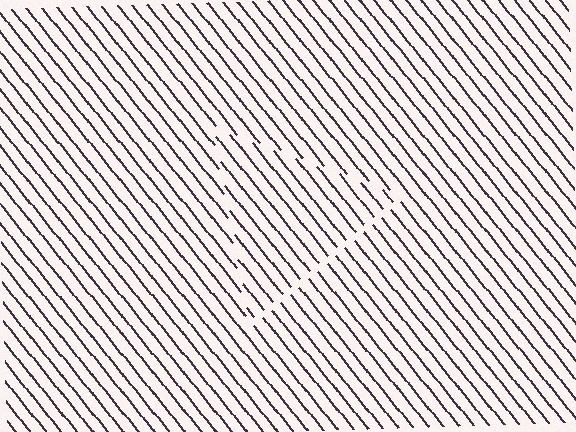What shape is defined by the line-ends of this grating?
An illusory triangle. The interior of the shape contains the same grating, shifted by half a period — the contour is defined by the phase discontinuity where line-ends from the inner and outer gratings abut.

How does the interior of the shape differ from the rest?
The interior of the shape contains the same grating, shifted by half a period — the contour is defined by the phase discontinuity where line-ends from the inner and outer gratings abut.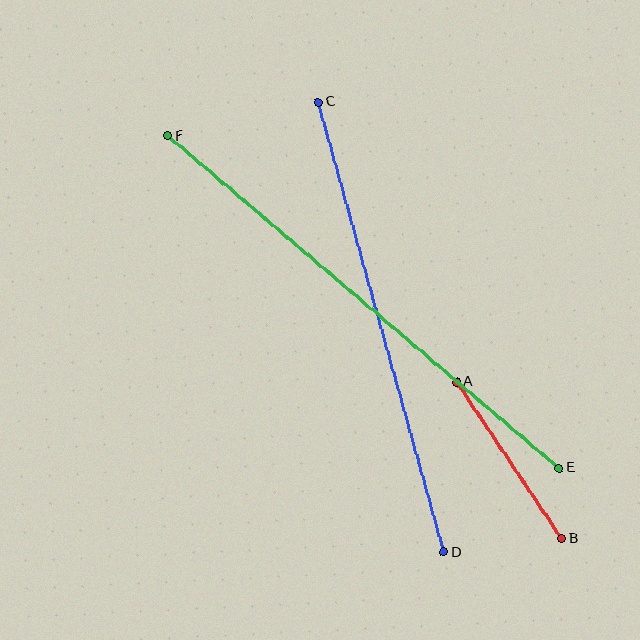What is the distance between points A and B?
The distance is approximately 189 pixels.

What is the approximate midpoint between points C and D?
The midpoint is at approximately (381, 327) pixels.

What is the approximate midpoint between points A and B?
The midpoint is at approximately (509, 460) pixels.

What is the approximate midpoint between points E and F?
The midpoint is at approximately (363, 302) pixels.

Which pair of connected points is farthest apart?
Points E and F are farthest apart.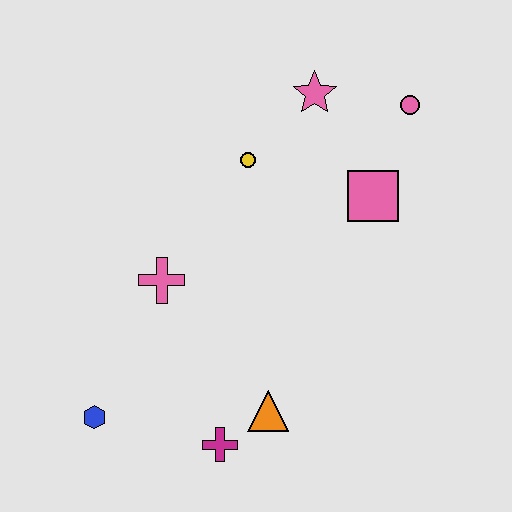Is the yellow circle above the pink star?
No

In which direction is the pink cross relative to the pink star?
The pink cross is below the pink star.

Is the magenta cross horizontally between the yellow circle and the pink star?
No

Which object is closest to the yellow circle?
The pink star is closest to the yellow circle.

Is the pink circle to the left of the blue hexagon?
No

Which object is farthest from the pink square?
The blue hexagon is farthest from the pink square.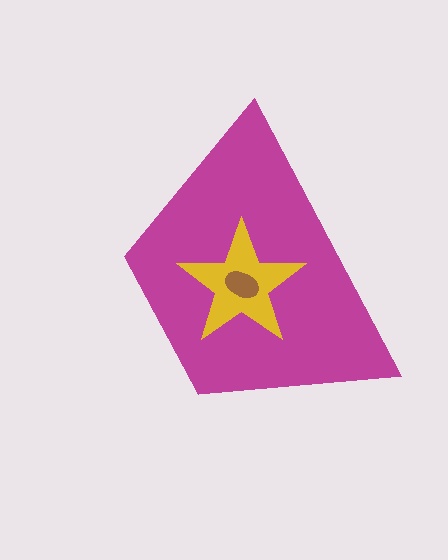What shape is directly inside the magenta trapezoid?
The yellow star.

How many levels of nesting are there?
3.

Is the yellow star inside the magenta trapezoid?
Yes.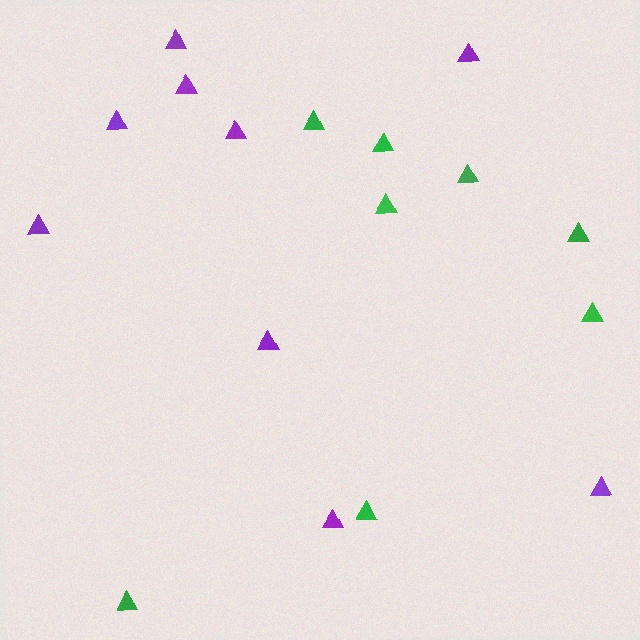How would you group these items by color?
There are 2 groups: one group of green triangles (8) and one group of purple triangles (9).